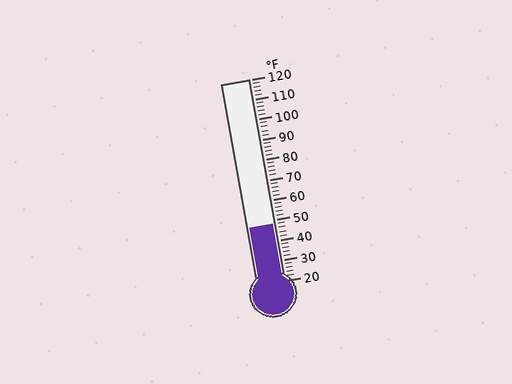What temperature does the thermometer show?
The thermometer shows approximately 48°F.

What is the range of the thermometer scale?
The thermometer scale ranges from 20°F to 120°F.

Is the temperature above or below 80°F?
The temperature is below 80°F.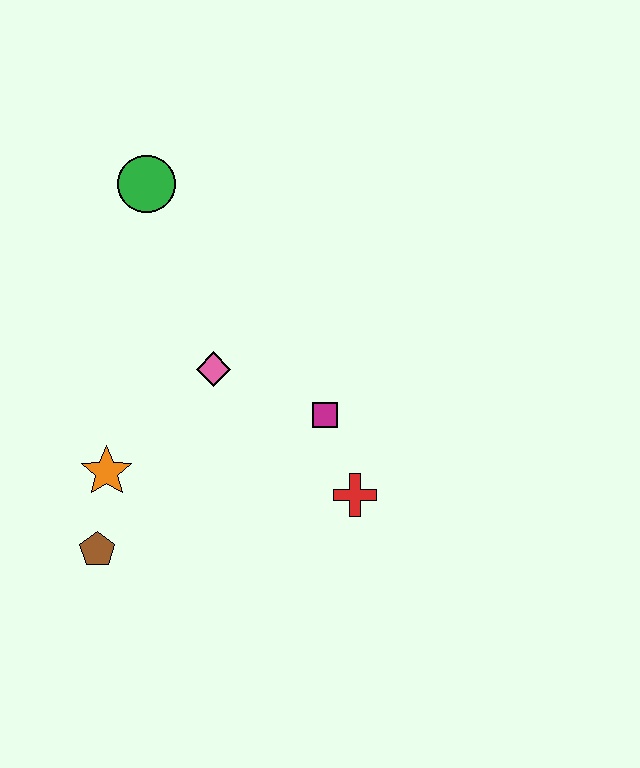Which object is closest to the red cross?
The magenta square is closest to the red cross.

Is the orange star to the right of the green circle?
No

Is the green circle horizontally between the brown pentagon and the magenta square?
Yes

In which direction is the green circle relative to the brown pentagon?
The green circle is above the brown pentagon.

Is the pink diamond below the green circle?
Yes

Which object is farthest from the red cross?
The green circle is farthest from the red cross.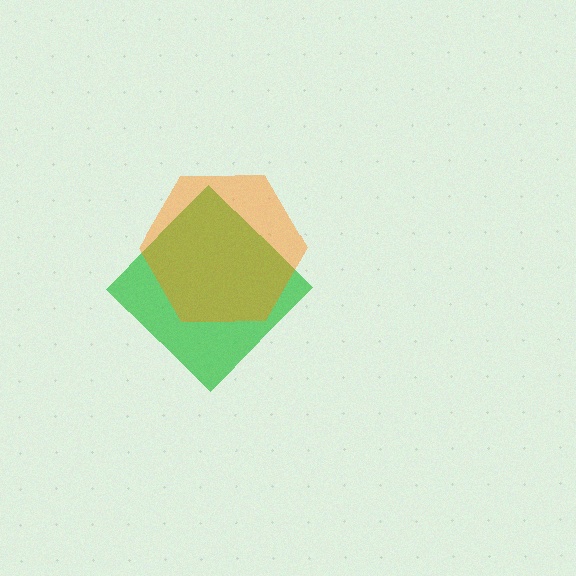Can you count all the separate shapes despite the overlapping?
Yes, there are 2 separate shapes.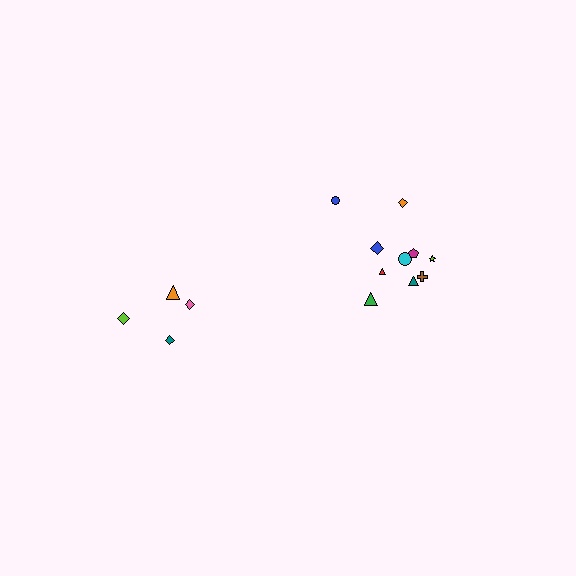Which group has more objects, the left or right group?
The right group.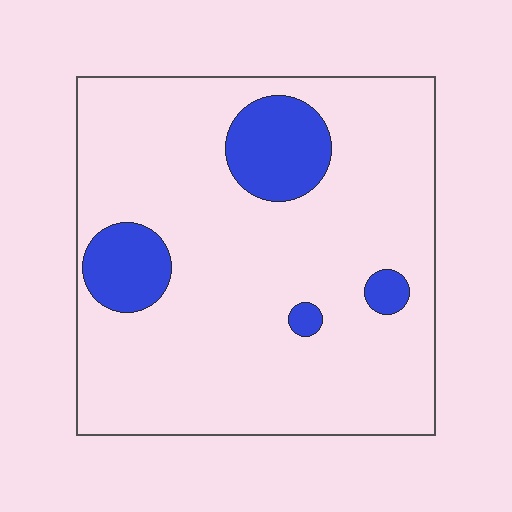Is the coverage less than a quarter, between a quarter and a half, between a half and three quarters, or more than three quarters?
Less than a quarter.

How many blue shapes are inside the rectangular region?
4.